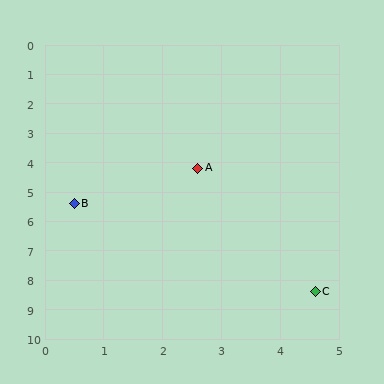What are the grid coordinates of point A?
Point A is at approximately (2.6, 4.2).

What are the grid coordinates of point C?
Point C is at approximately (4.6, 8.4).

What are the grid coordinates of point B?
Point B is at approximately (0.5, 5.4).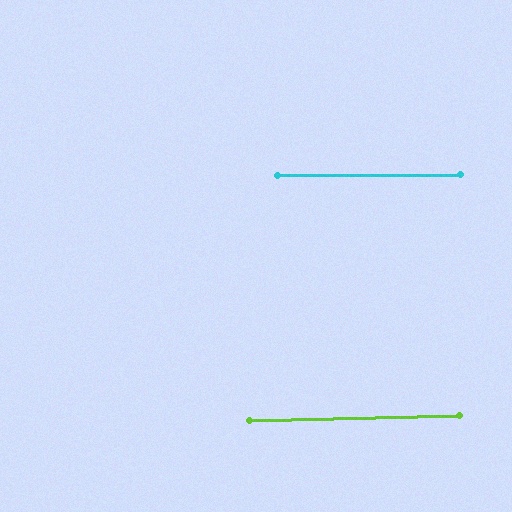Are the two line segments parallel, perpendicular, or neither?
Parallel — their directions differ by only 0.9°.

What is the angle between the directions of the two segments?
Approximately 1 degree.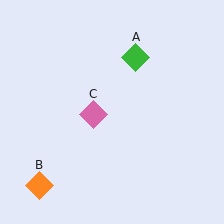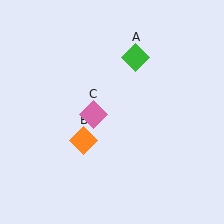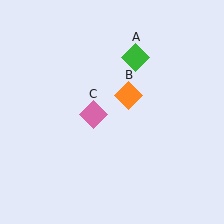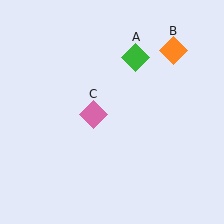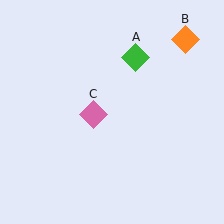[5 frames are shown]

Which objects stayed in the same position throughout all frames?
Green diamond (object A) and pink diamond (object C) remained stationary.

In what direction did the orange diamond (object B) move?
The orange diamond (object B) moved up and to the right.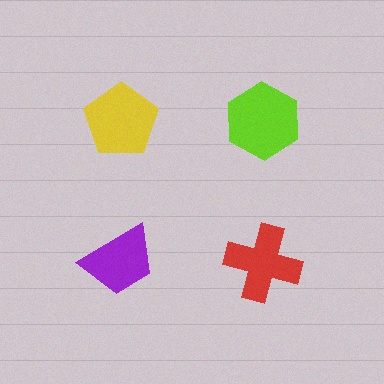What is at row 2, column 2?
A red cross.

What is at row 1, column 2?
A lime hexagon.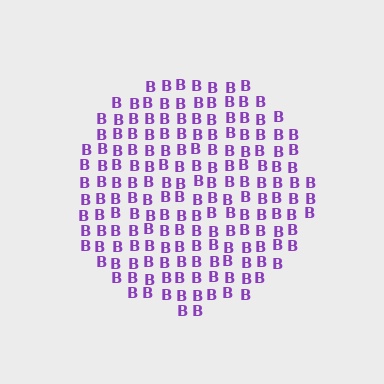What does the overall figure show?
The overall figure shows a circle.